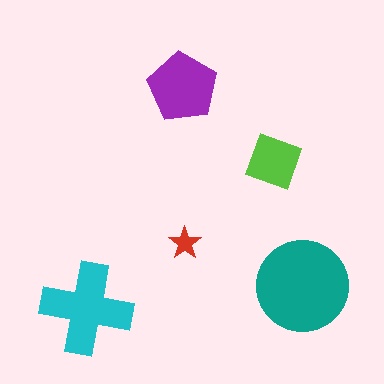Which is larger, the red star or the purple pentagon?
The purple pentagon.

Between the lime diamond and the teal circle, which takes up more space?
The teal circle.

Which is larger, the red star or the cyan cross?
The cyan cross.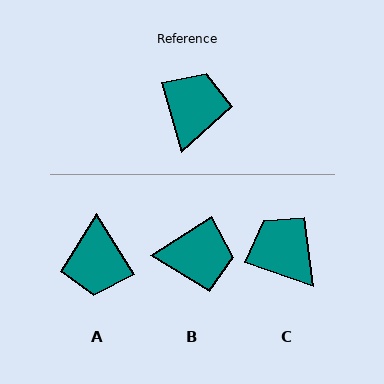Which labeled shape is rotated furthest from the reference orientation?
A, about 165 degrees away.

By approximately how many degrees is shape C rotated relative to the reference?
Approximately 55 degrees counter-clockwise.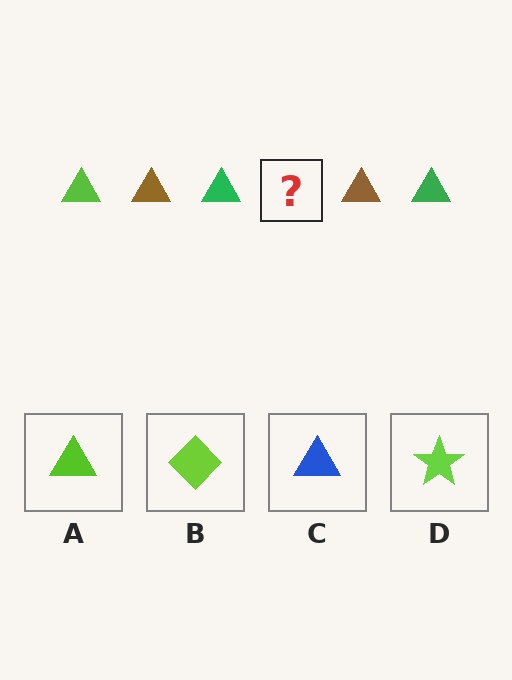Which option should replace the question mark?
Option A.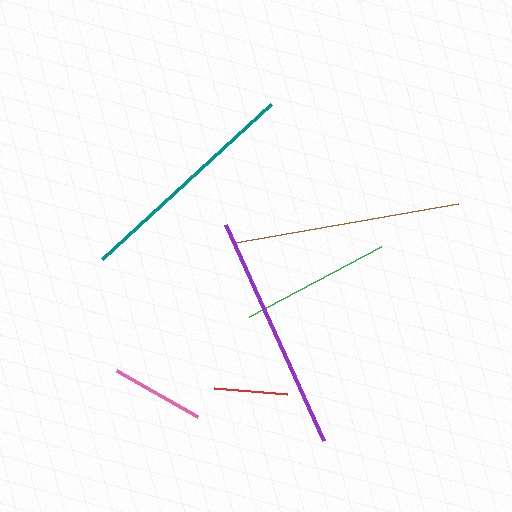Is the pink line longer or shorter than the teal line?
The teal line is longer than the pink line.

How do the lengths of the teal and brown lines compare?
The teal and brown lines are approximately the same length.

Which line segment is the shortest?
The red line is the shortest at approximately 73 pixels.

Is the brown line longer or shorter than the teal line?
The teal line is longer than the brown line.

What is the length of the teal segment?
The teal segment is approximately 229 pixels long.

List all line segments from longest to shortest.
From longest to shortest: purple, teal, brown, green, pink, red.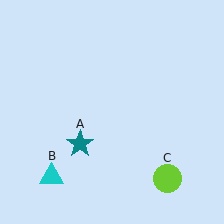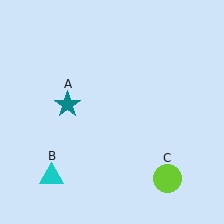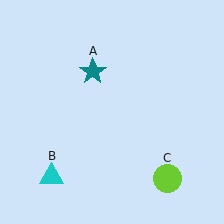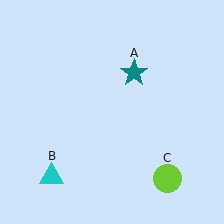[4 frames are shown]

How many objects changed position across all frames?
1 object changed position: teal star (object A).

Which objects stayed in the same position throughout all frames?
Cyan triangle (object B) and lime circle (object C) remained stationary.